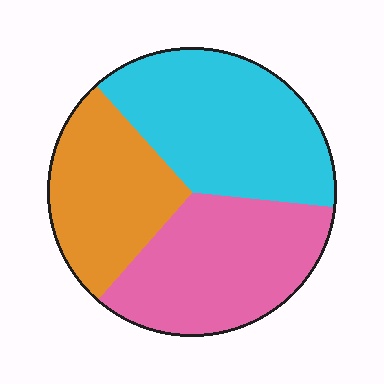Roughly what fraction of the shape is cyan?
Cyan takes up about three eighths (3/8) of the shape.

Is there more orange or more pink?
Pink.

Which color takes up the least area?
Orange, at roughly 25%.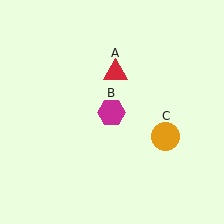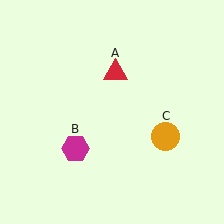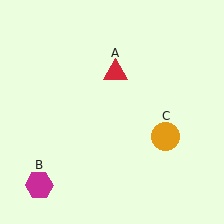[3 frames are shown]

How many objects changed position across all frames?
1 object changed position: magenta hexagon (object B).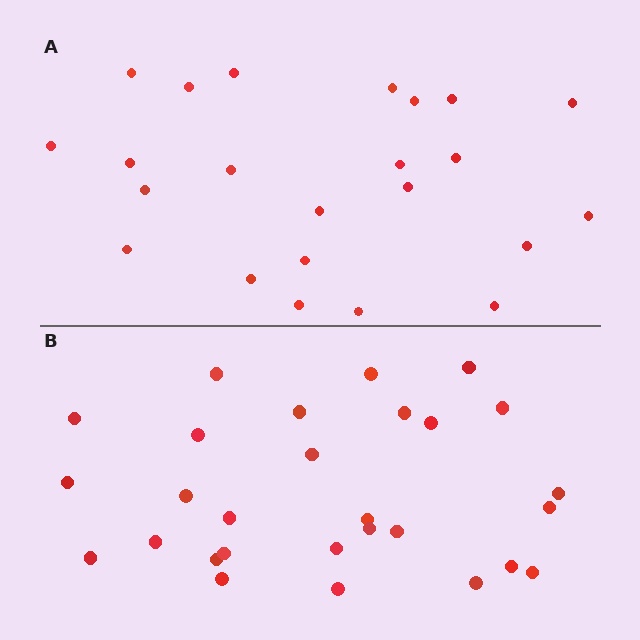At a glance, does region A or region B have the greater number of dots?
Region B (the bottom region) has more dots.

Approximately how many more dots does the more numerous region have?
Region B has about 5 more dots than region A.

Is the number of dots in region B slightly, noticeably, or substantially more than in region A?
Region B has only slightly more — the two regions are fairly close. The ratio is roughly 1.2 to 1.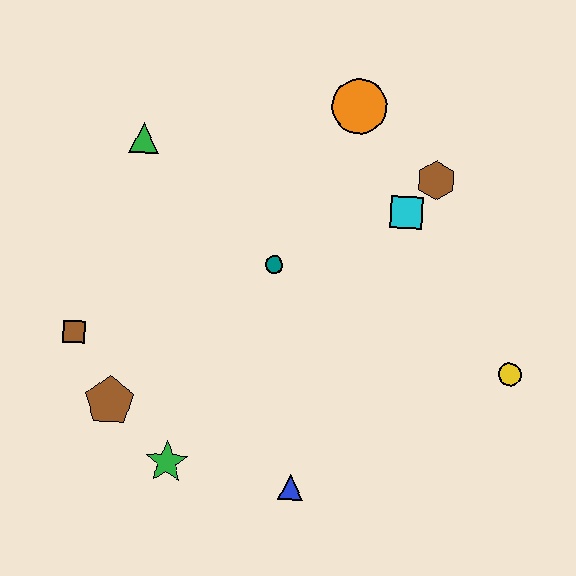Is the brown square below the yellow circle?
No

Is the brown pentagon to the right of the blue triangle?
No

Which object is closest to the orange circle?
The brown hexagon is closest to the orange circle.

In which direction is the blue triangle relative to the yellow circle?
The blue triangle is to the left of the yellow circle.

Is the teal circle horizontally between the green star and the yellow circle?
Yes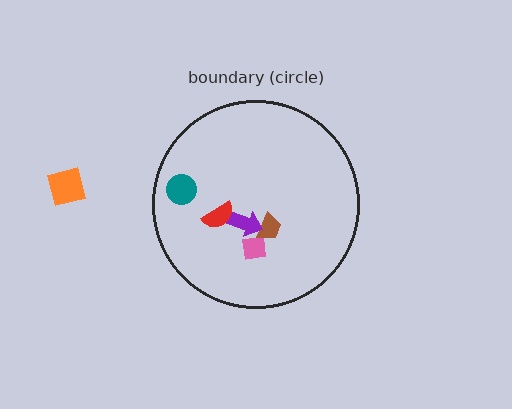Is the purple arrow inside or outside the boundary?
Inside.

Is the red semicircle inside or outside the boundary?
Inside.